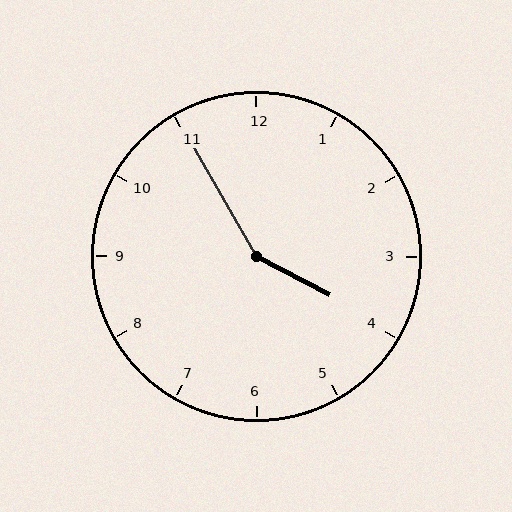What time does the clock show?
3:55.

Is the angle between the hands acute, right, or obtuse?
It is obtuse.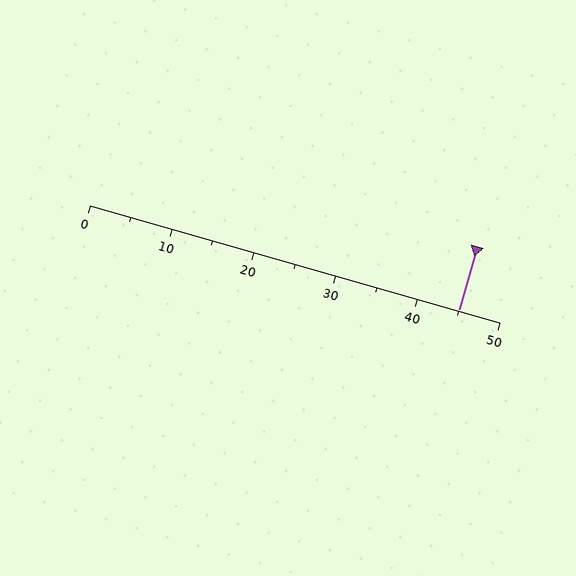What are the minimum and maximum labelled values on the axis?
The axis runs from 0 to 50.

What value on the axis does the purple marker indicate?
The marker indicates approximately 45.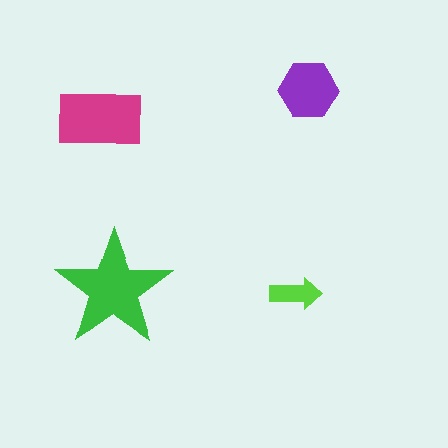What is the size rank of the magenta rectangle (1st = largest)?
2nd.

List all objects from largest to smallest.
The green star, the magenta rectangle, the purple hexagon, the lime arrow.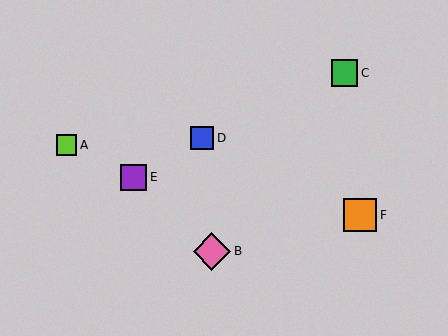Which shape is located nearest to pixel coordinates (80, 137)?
The lime square (labeled A) at (67, 145) is nearest to that location.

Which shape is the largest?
The pink diamond (labeled B) is the largest.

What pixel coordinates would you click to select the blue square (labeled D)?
Click at (202, 138) to select the blue square D.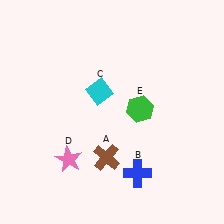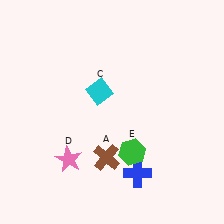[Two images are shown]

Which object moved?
The green hexagon (E) moved down.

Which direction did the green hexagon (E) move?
The green hexagon (E) moved down.